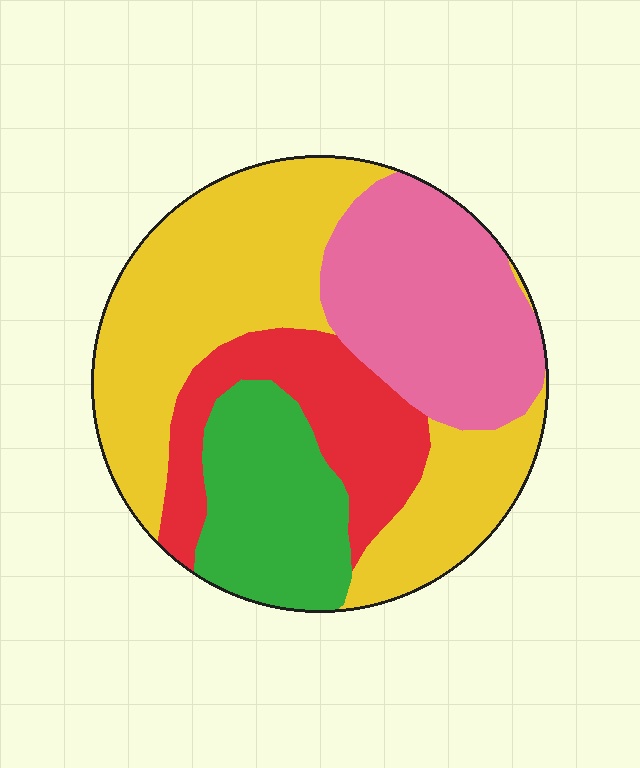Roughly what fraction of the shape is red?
Red covers 17% of the shape.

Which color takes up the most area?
Yellow, at roughly 40%.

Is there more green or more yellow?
Yellow.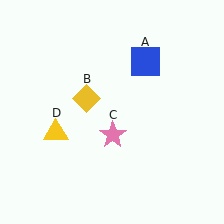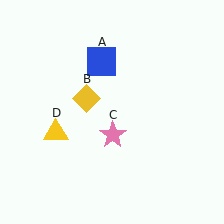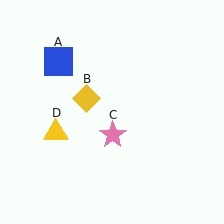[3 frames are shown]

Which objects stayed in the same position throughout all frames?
Yellow diamond (object B) and pink star (object C) and yellow triangle (object D) remained stationary.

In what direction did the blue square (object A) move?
The blue square (object A) moved left.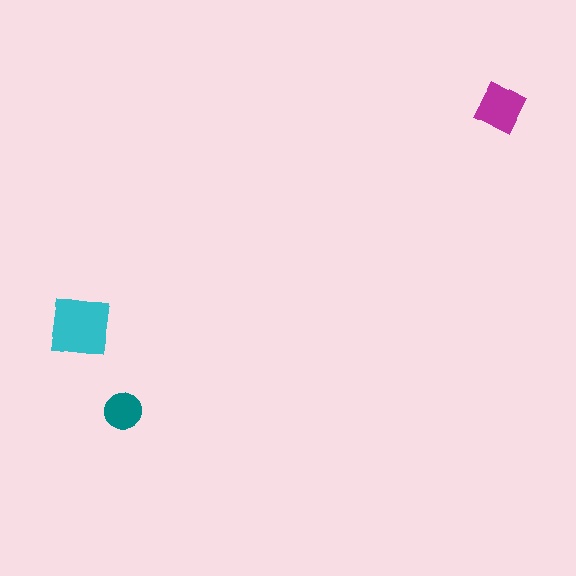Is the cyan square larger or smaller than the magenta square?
Larger.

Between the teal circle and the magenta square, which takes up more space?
The magenta square.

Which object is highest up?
The magenta square is topmost.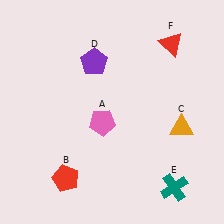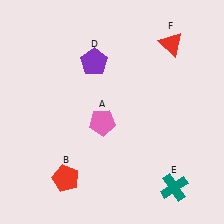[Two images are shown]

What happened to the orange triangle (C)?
The orange triangle (C) was removed in Image 2. It was in the bottom-right area of Image 1.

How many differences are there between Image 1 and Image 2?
There is 1 difference between the two images.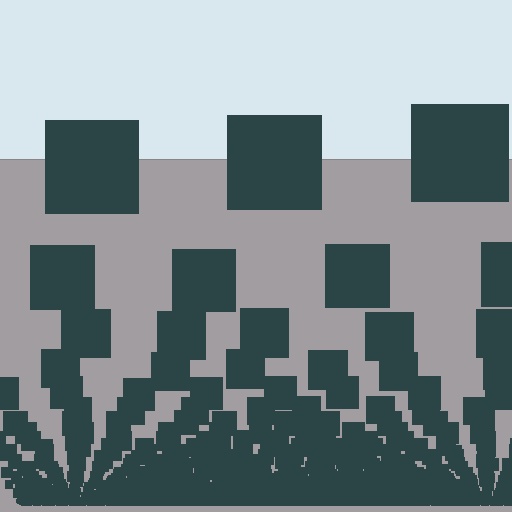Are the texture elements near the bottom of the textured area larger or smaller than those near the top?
Smaller. The gradient is inverted — elements near the bottom are smaller and denser.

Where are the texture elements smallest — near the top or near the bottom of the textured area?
Near the bottom.